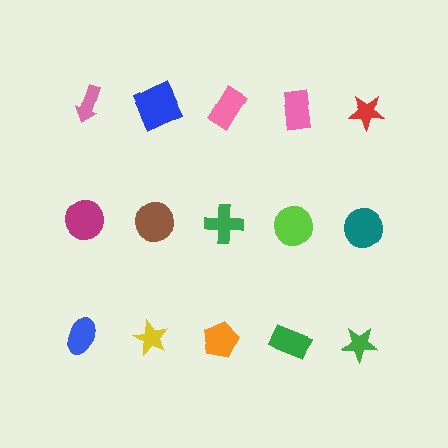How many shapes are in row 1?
5 shapes.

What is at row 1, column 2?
A blue square.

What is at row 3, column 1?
A blue ellipse.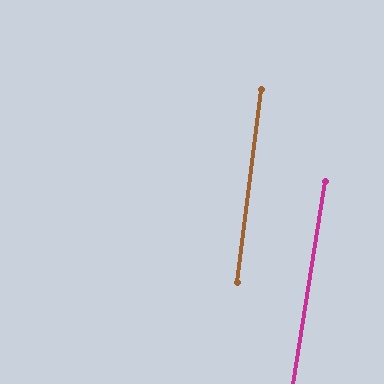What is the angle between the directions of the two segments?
Approximately 2 degrees.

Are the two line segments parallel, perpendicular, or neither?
Parallel — their directions differ by only 1.8°.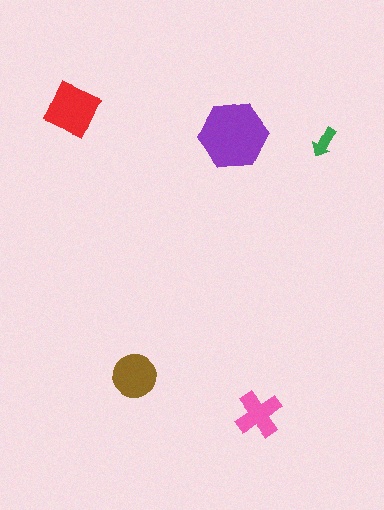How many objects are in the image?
There are 5 objects in the image.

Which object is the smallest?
The green arrow.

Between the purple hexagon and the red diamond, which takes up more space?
The purple hexagon.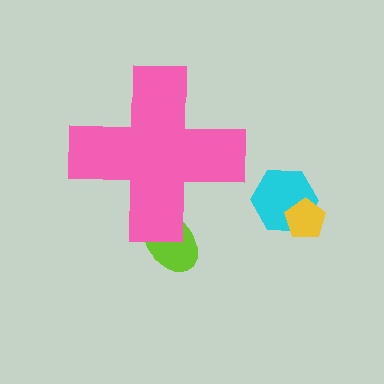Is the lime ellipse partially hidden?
Yes, the lime ellipse is partially hidden behind the pink cross.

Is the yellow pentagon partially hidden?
No, the yellow pentagon is fully visible.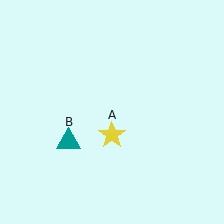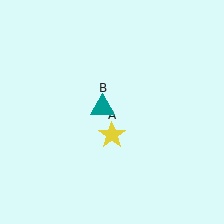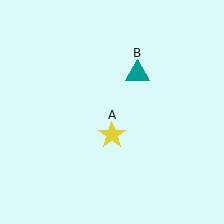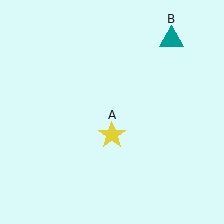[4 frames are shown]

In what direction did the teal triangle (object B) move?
The teal triangle (object B) moved up and to the right.